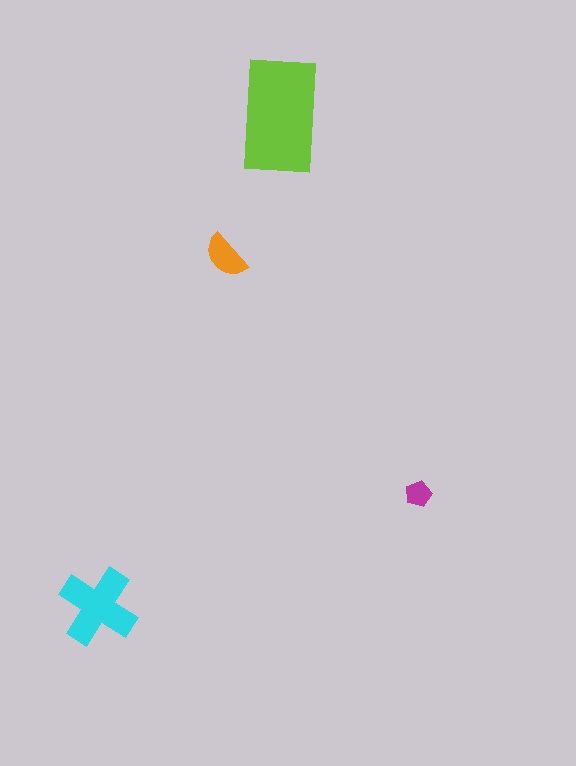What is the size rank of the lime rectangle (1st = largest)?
1st.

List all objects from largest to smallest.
The lime rectangle, the cyan cross, the orange semicircle, the magenta pentagon.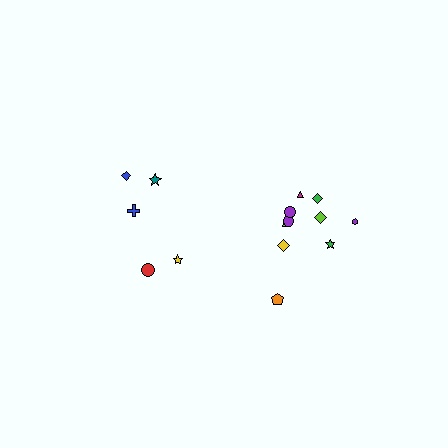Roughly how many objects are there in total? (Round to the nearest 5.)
Roughly 15 objects in total.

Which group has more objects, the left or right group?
The right group.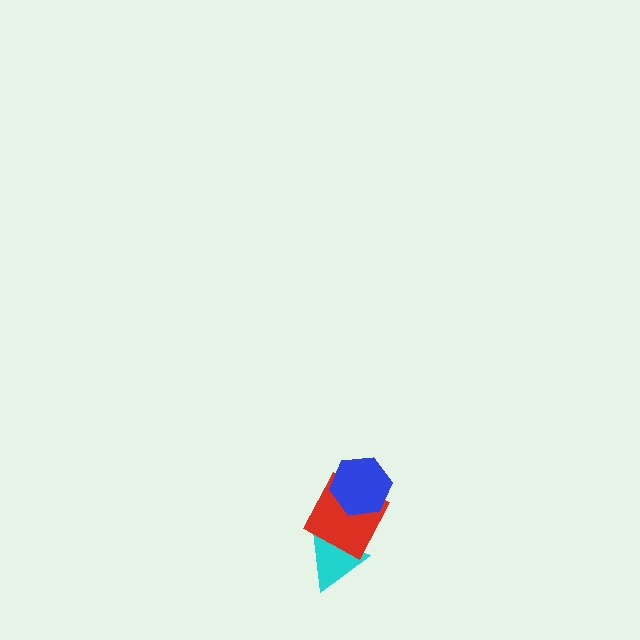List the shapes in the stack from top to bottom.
From top to bottom: the blue hexagon, the red square, the cyan triangle.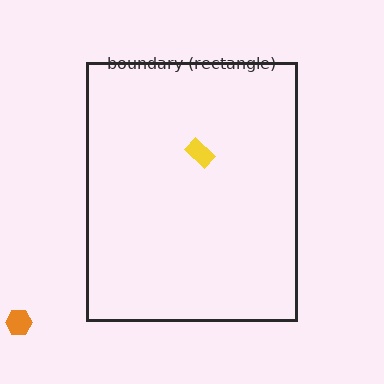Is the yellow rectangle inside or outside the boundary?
Inside.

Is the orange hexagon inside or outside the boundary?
Outside.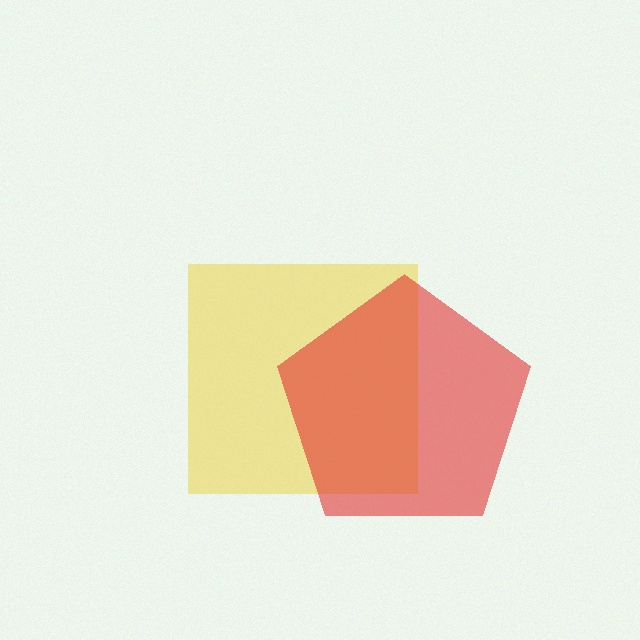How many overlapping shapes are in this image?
There are 2 overlapping shapes in the image.